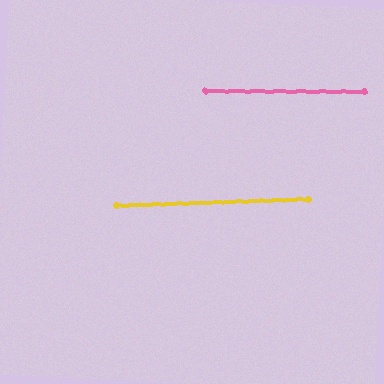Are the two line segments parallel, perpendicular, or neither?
Parallel — their directions differ by only 2.0°.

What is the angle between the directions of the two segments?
Approximately 2 degrees.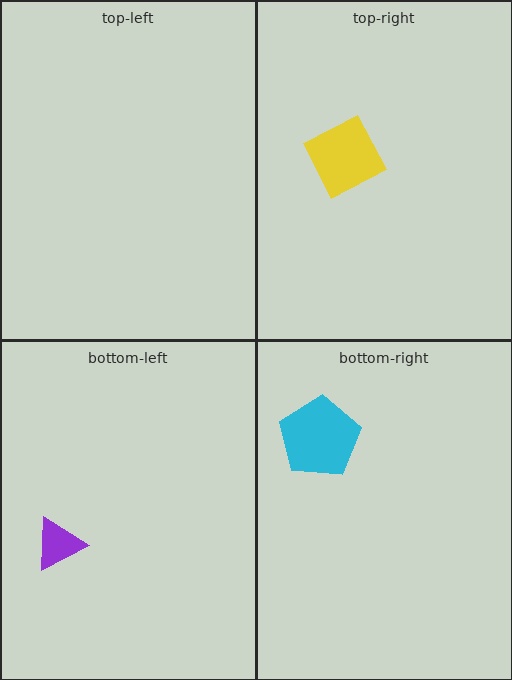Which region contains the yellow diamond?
The top-right region.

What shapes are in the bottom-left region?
The purple triangle.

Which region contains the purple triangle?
The bottom-left region.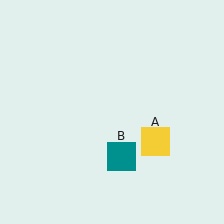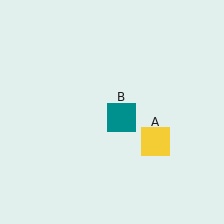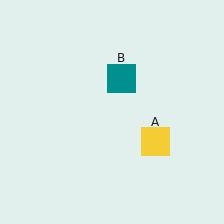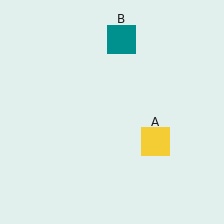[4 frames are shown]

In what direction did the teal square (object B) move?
The teal square (object B) moved up.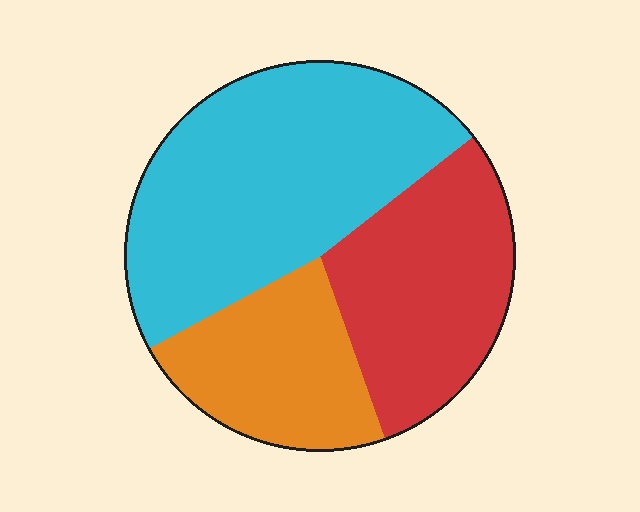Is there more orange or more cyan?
Cyan.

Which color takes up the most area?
Cyan, at roughly 45%.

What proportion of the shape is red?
Red takes up about one third (1/3) of the shape.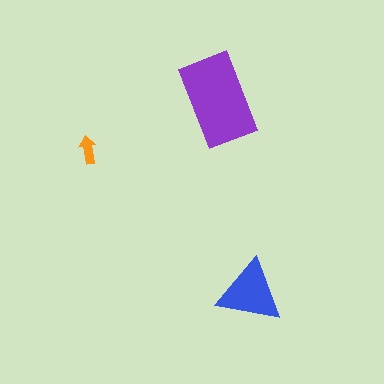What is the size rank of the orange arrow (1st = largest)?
3rd.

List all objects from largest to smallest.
The purple rectangle, the blue triangle, the orange arrow.